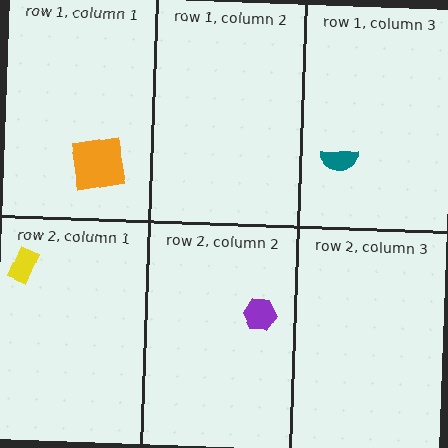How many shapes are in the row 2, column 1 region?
1.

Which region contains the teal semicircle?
The row 1, column 3 region.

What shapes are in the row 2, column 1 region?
The yellow rectangle.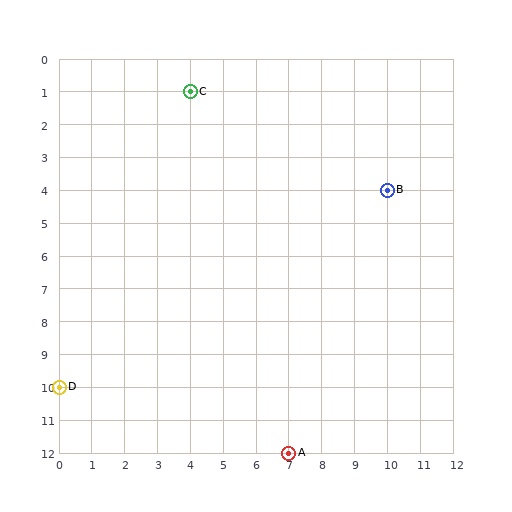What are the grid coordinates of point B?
Point B is at grid coordinates (10, 4).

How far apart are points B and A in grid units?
Points B and A are 3 columns and 8 rows apart (about 8.5 grid units diagonally).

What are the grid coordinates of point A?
Point A is at grid coordinates (7, 12).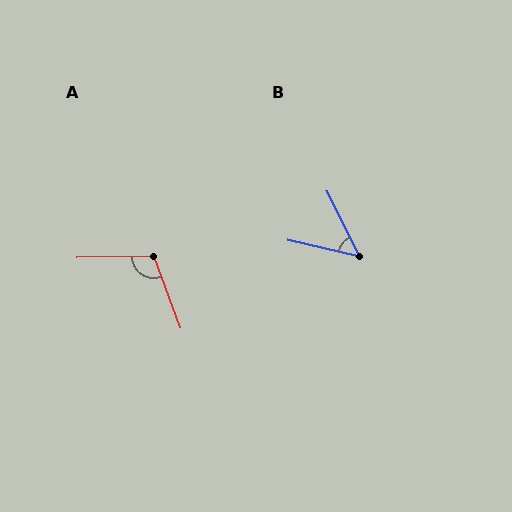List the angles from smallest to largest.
B (50°), A (110°).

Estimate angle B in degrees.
Approximately 50 degrees.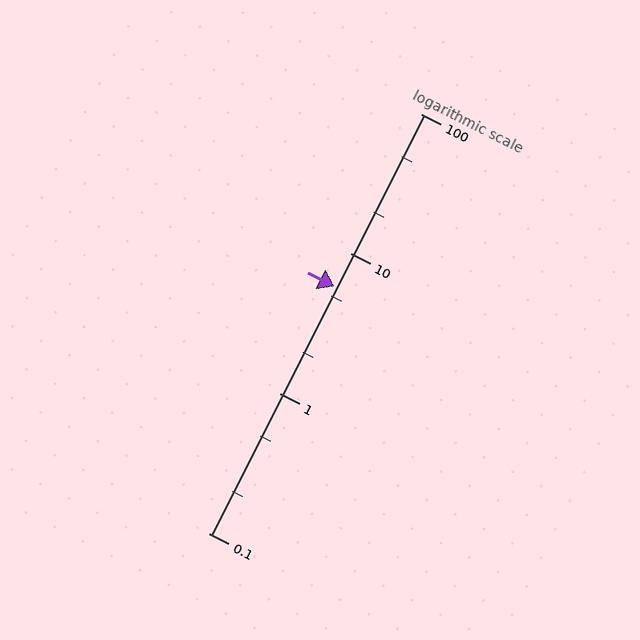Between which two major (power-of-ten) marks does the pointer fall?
The pointer is between 1 and 10.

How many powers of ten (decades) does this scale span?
The scale spans 3 decades, from 0.1 to 100.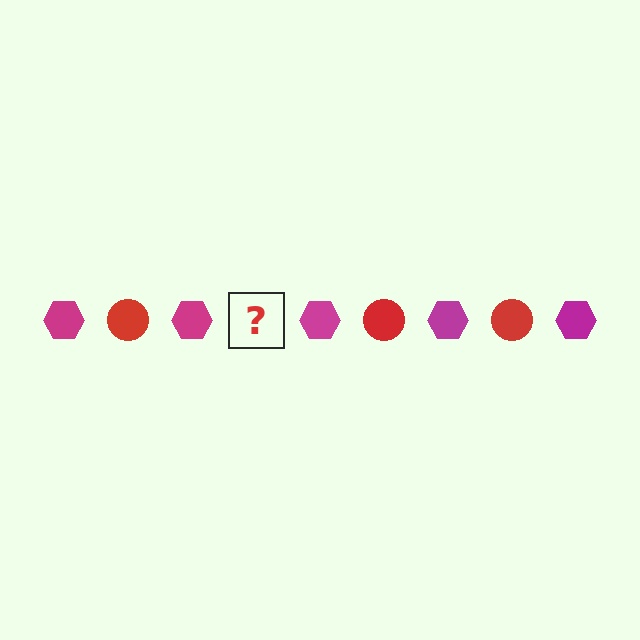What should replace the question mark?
The question mark should be replaced with a red circle.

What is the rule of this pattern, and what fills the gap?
The rule is that the pattern alternates between magenta hexagon and red circle. The gap should be filled with a red circle.